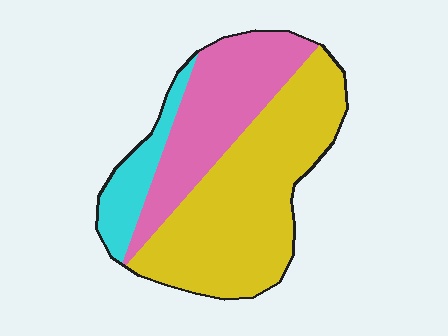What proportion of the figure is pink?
Pink takes up between a quarter and a half of the figure.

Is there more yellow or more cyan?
Yellow.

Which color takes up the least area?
Cyan, at roughly 15%.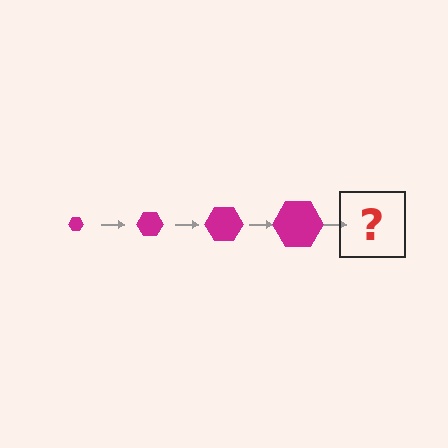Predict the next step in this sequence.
The next step is a magenta hexagon, larger than the previous one.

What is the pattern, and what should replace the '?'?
The pattern is that the hexagon gets progressively larger each step. The '?' should be a magenta hexagon, larger than the previous one.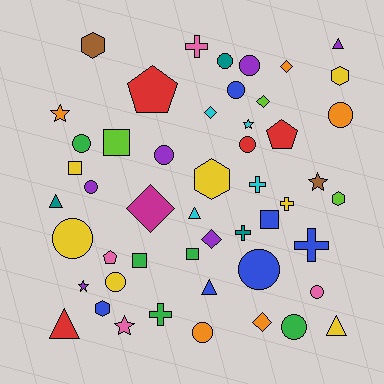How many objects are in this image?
There are 50 objects.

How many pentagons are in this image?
There are 3 pentagons.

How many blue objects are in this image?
There are 6 blue objects.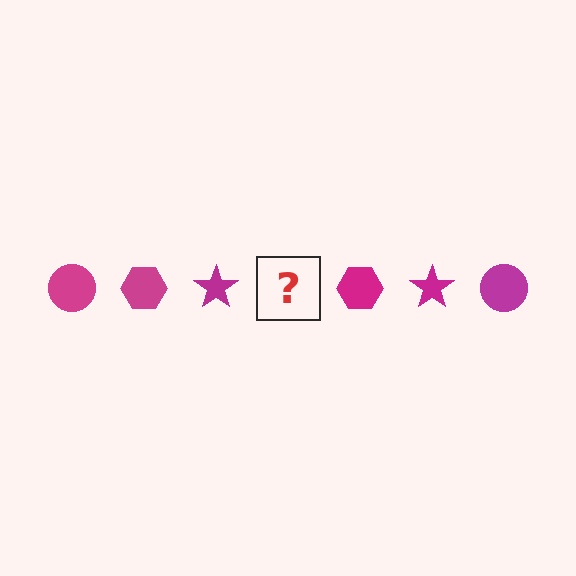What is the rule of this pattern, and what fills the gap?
The rule is that the pattern cycles through circle, hexagon, star shapes in magenta. The gap should be filled with a magenta circle.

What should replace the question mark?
The question mark should be replaced with a magenta circle.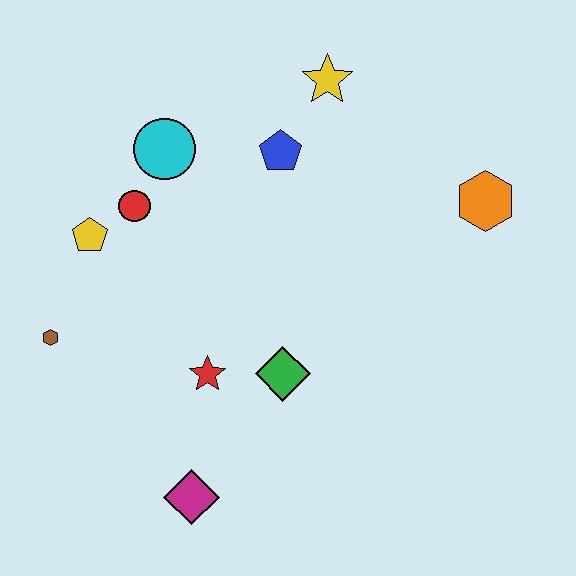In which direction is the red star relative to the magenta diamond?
The red star is above the magenta diamond.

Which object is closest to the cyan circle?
The red circle is closest to the cyan circle.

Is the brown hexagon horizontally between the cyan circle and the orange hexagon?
No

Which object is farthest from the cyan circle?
The magenta diamond is farthest from the cyan circle.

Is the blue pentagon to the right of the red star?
Yes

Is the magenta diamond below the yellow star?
Yes